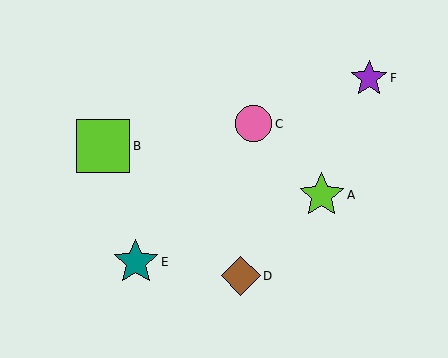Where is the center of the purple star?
The center of the purple star is at (369, 78).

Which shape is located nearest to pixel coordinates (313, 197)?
The lime star (labeled A) at (322, 195) is nearest to that location.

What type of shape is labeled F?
Shape F is a purple star.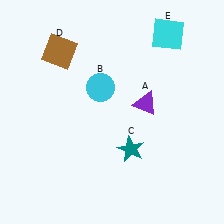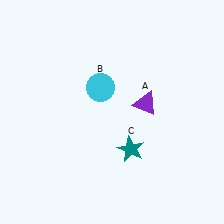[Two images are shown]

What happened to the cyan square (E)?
The cyan square (E) was removed in Image 2. It was in the top-right area of Image 1.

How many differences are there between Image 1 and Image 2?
There are 2 differences between the two images.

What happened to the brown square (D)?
The brown square (D) was removed in Image 2. It was in the top-left area of Image 1.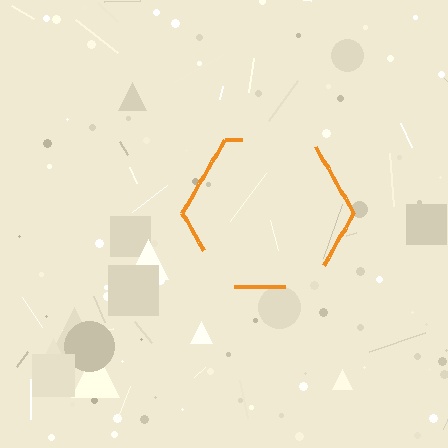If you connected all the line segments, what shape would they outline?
They would outline a hexagon.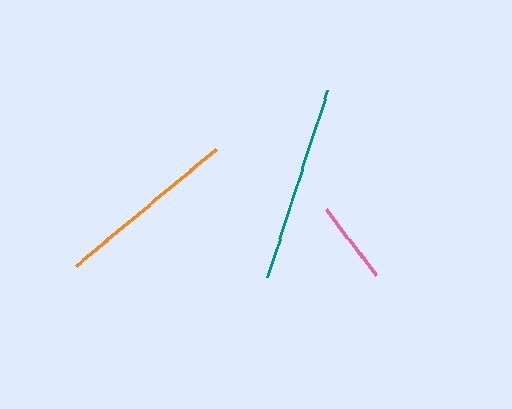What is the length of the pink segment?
The pink segment is approximately 83 pixels long.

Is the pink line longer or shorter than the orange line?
The orange line is longer than the pink line.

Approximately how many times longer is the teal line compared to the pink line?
The teal line is approximately 2.4 times the length of the pink line.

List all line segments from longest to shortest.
From longest to shortest: teal, orange, pink.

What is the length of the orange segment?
The orange segment is approximately 182 pixels long.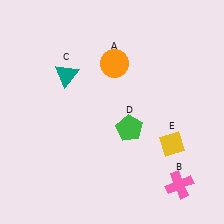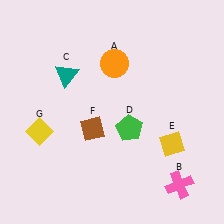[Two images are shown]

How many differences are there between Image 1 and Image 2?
There are 2 differences between the two images.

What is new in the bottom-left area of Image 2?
A yellow diamond (G) was added in the bottom-left area of Image 2.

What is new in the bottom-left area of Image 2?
A brown diamond (F) was added in the bottom-left area of Image 2.